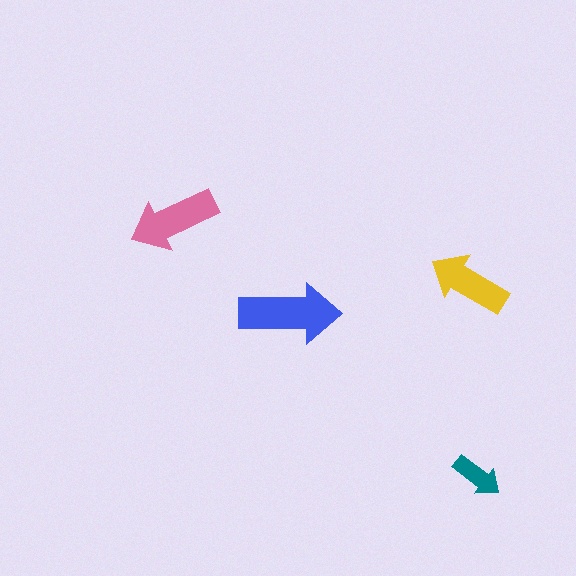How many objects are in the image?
There are 4 objects in the image.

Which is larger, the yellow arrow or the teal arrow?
The yellow one.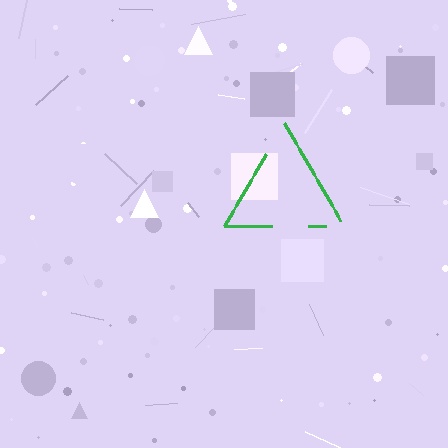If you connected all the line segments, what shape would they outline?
They would outline a triangle.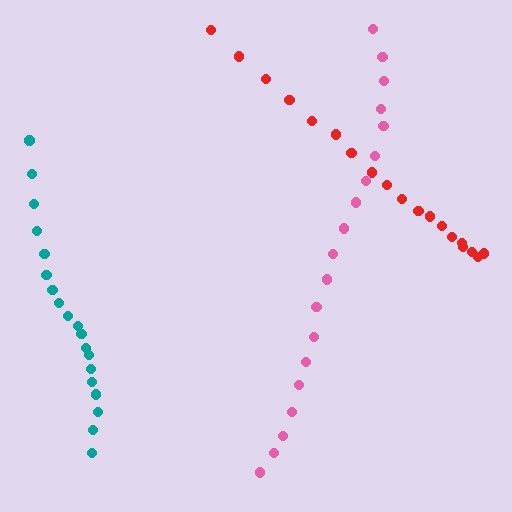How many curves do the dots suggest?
There are 3 distinct paths.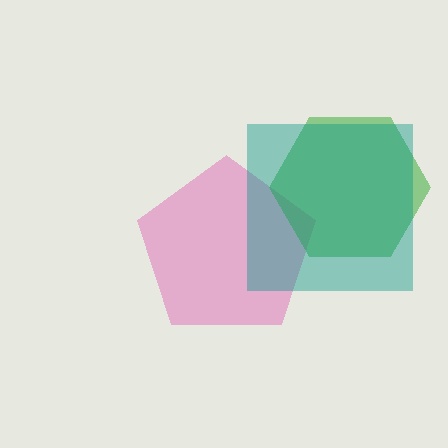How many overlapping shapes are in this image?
There are 3 overlapping shapes in the image.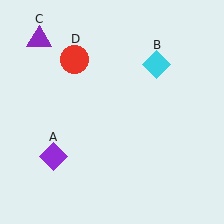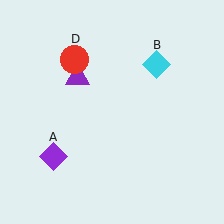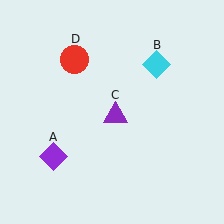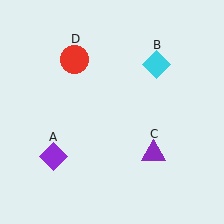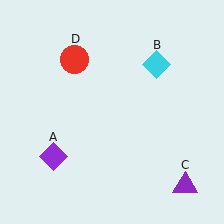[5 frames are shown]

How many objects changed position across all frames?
1 object changed position: purple triangle (object C).